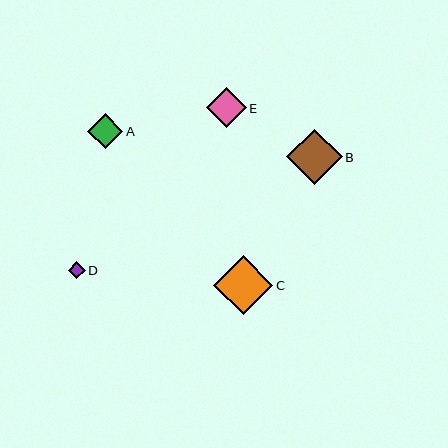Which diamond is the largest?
Diamond C is the largest with a size of approximately 59 pixels.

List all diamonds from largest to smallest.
From largest to smallest: C, B, E, A, D.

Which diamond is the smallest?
Diamond D is the smallest with a size of approximately 16 pixels.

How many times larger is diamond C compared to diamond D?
Diamond C is approximately 3.6 times the size of diamond D.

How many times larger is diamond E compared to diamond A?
Diamond E is approximately 1.2 times the size of diamond A.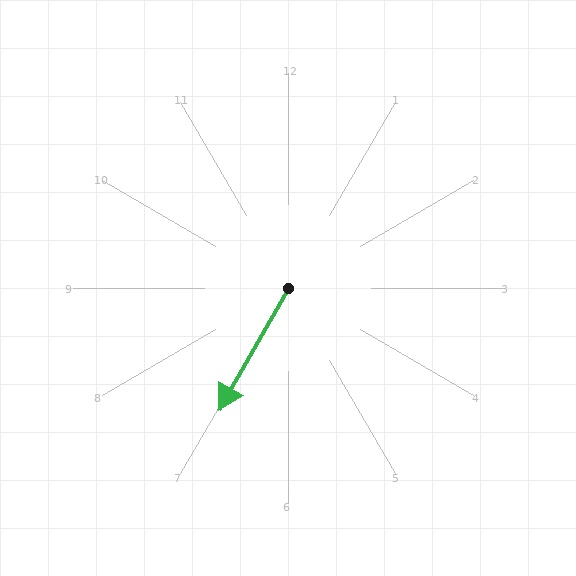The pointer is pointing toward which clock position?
Roughly 7 o'clock.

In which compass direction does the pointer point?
Southwest.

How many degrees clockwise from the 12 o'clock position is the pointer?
Approximately 209 degrees.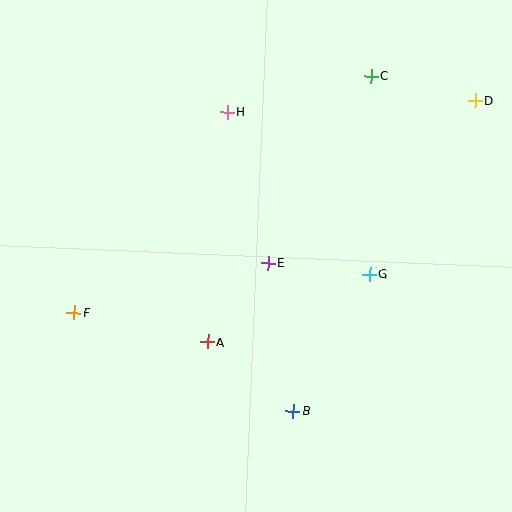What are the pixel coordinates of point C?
Point C is at (371, 76).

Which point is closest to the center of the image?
Point E at (268, 263) is closest to the center.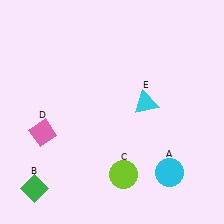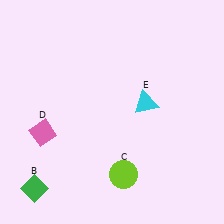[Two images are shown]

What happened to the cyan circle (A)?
The cyan circle (A) was removed in Image 2. It was in the bottom-right area of Image 1.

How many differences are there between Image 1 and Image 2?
There is 1 difference between the two images.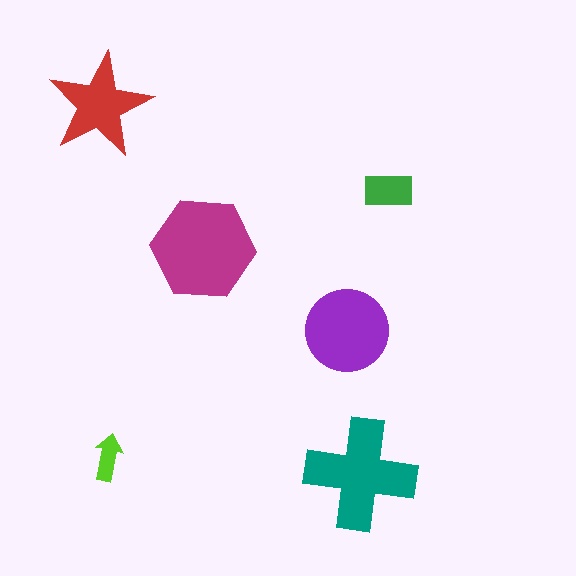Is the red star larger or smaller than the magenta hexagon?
Smaller.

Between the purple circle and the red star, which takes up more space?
The purple circle.